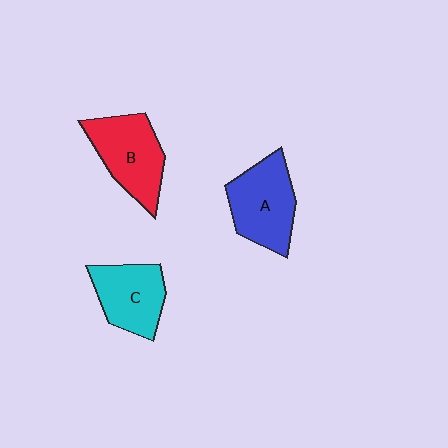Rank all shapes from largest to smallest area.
From largest to smallest: A (blue), B (red), C (cyan).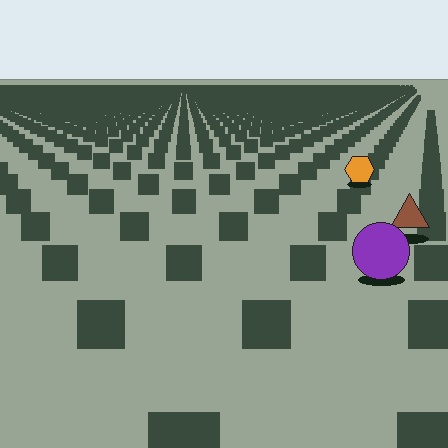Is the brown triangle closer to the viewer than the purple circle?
No. The purple circle is closer — you can tell from the texture gradient: the ground texture is coarser near it.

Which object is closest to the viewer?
The purple circle is closest. The texture marks near it are larger and more spread out.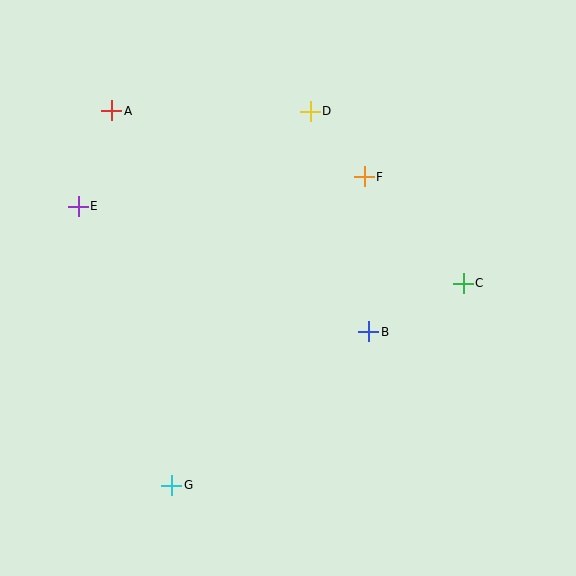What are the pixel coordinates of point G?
Point G is at (172, 485).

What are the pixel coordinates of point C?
Point C is at (463, 283).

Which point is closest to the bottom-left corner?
Point G is closest to the bottom-left corner.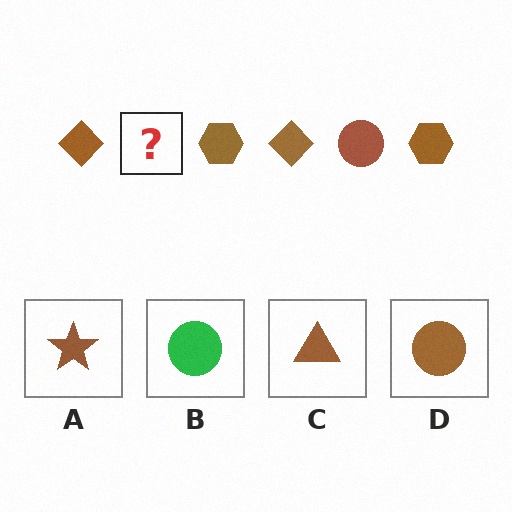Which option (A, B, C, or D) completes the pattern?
D.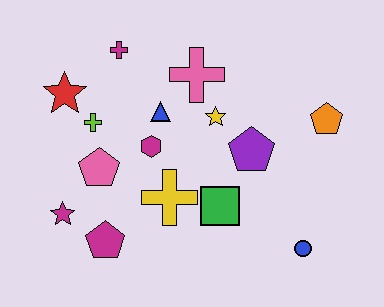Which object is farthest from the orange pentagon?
The magenta star is farthest from the orange pentagon.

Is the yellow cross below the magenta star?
No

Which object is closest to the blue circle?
The green square is closest to the blue circle.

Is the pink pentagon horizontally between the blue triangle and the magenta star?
Yes